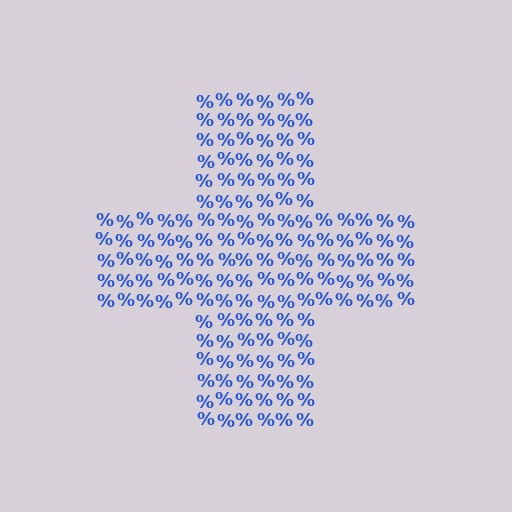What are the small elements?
The small elements are percent signs.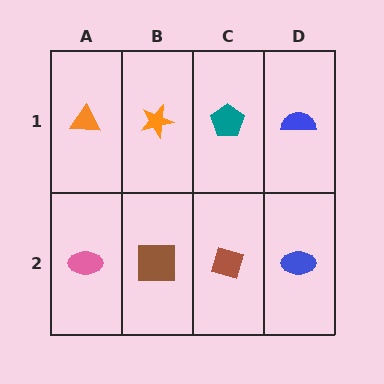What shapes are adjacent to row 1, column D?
A blue ellipse (row 2, column D), a teal pentagon (row 1, column C).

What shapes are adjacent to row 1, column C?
A brown diamond (row 2, column C), an orange star (row 1, column B), a blue semicircle (row 1, column D).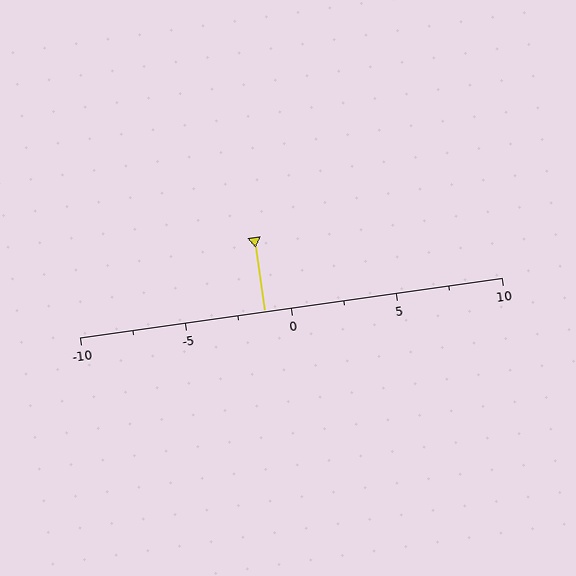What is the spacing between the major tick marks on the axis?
The major ticks are spaced 5 apart.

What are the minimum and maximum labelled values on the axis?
The axis runs from -10 to 10.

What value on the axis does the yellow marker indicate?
The marker indicates approximately -1.2.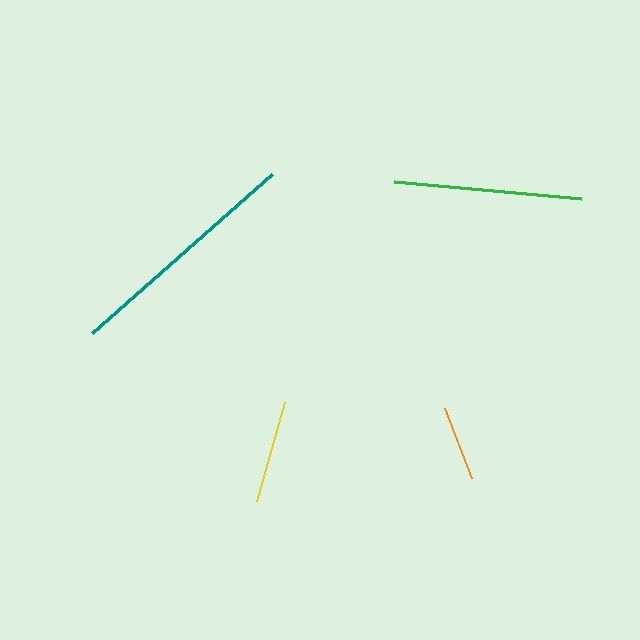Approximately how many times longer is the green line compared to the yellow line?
The green line is approximately 1.8 times the length of the yellow line.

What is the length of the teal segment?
The teal segment is approximately 240 pixels long.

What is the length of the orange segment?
The orange segment is approximately 75 pixels long.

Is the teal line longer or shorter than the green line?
The teal line is longer than the green line.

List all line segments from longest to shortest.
From longest to shortest: teal, green, yellow, orange.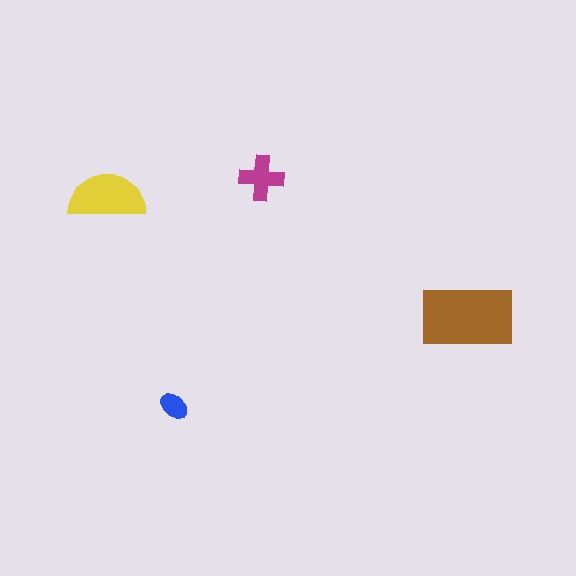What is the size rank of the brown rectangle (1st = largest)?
1st.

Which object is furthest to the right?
The brown rectangle is rightmost.